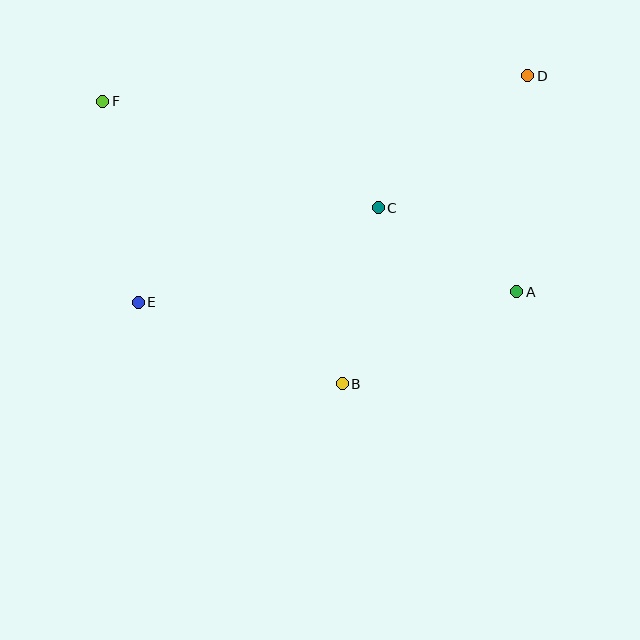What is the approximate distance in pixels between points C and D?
The distance between C and D is approximately 200 pixels.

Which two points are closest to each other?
Points A and C are closest to each other.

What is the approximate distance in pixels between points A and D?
The distance between A and D is approximately 216 pixels.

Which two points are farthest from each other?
Points A and F are farthest from each other.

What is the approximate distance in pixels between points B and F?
The distance between B and F is approximately 370 pixels.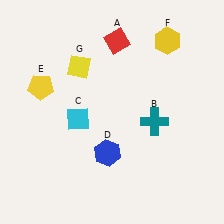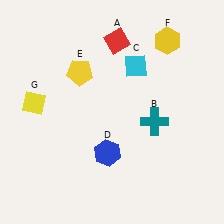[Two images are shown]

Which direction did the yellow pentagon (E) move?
The yellow pentagon (E) moved right.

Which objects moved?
The objects that moved are: the cyan diamond (C), the yellow pentagon (E), the yellow diamond (G).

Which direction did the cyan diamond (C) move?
The cyan diamond (C) moved right.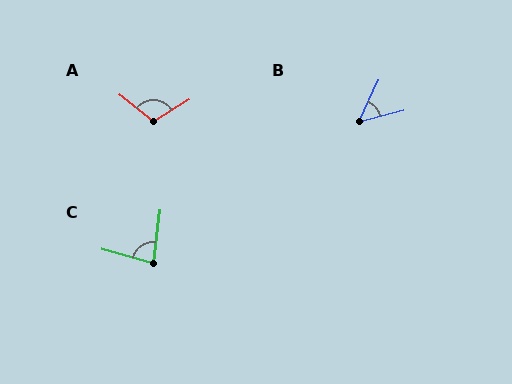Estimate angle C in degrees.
Approximately 81 degrees.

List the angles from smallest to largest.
B (50°), C (81°), A (110°).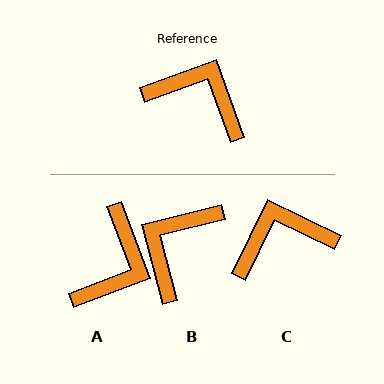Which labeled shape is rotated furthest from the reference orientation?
A, about 89 degrees away.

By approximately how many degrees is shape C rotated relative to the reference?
Approximately 44 degrees counter-clockwise.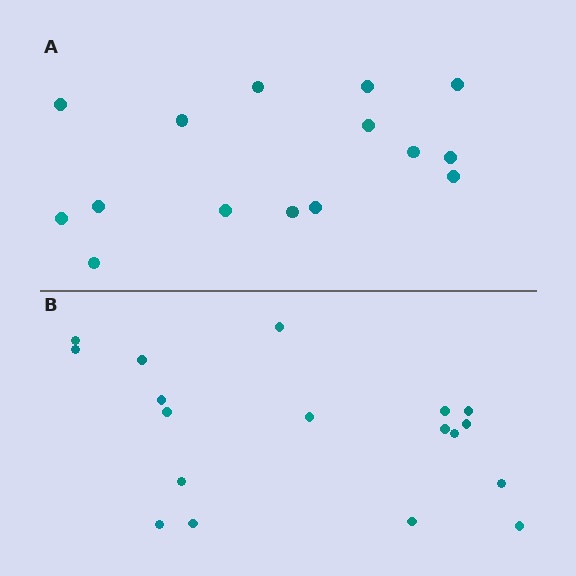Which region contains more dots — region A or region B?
Region B (the bottom region) has more dots.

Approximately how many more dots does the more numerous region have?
Region B has just a few more — roughly 2 or 3 more dots than region A.